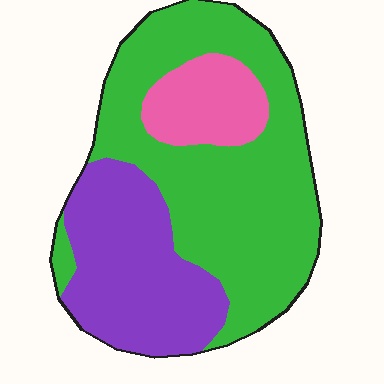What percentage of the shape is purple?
Purple covers roughly 30% of the shape.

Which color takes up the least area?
Pink, at roughly 15%.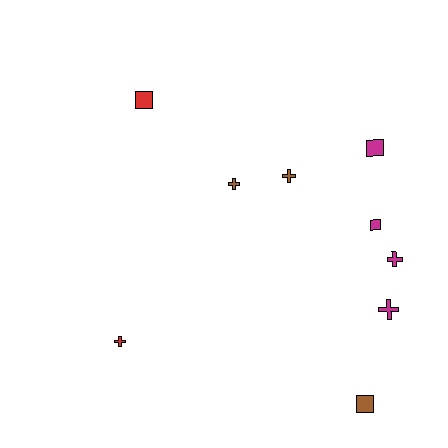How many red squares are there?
There is 1 red square.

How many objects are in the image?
There are 9 objects.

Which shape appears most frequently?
Cross, with 5 objects.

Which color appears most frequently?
Magenta, with 4 objects.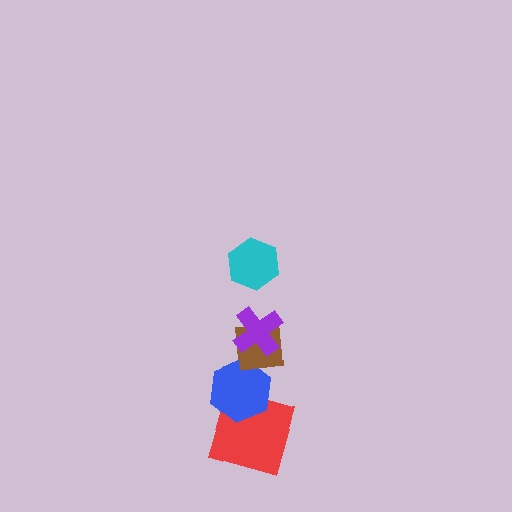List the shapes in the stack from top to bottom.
From top to bottom: the cyan hexagon, the purple cross, the brown square, the blue hexagon, the red square.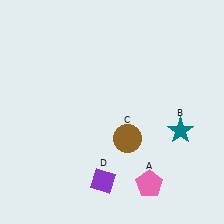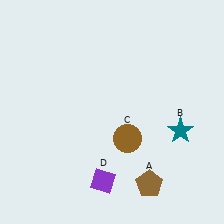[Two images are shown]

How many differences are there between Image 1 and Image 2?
There is 1 difference between the two images.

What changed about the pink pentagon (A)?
In Image 1, A is pink. In Image 2, it changed to brown.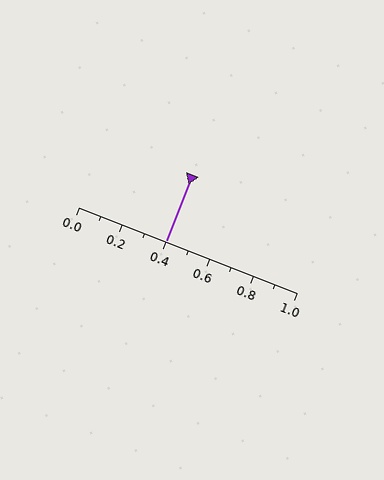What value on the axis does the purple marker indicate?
The marker indicates approximately 0.4.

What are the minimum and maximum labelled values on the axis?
The axis runs from 0.0 to 1.0.